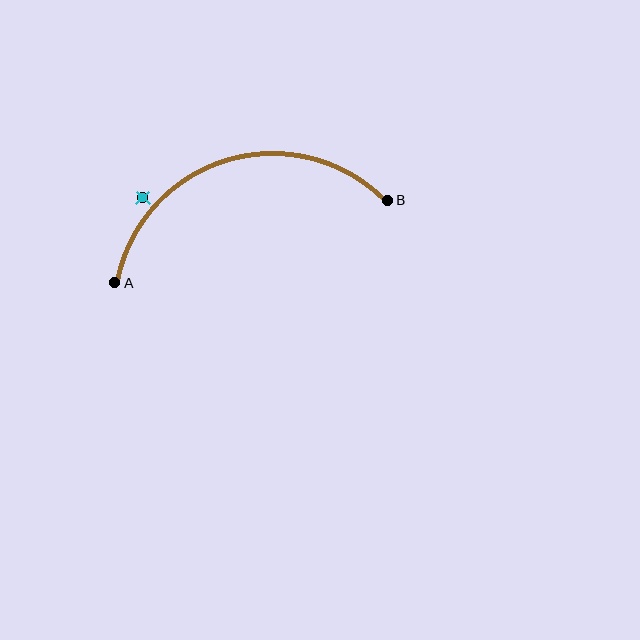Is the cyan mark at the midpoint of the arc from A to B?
No — the cyan mark does not lie on the arc at all. It sits slightly outside the curve.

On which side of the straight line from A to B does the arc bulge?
The arc bulges above the straight line connecting A and B.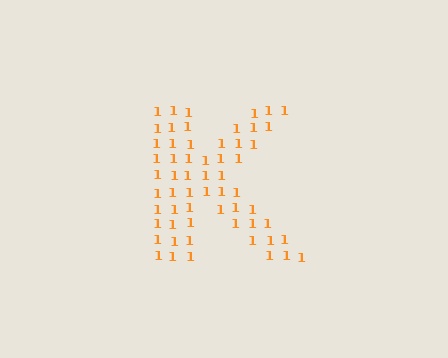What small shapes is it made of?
It is made of small digit 1's.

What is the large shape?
The large shape is the letter K.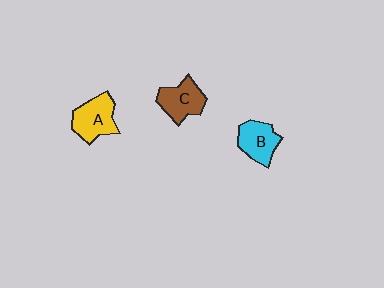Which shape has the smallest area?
Shape B (cyan).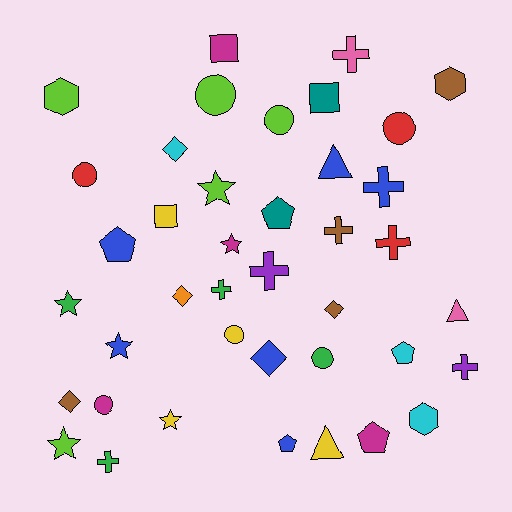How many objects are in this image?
There are 40 objects.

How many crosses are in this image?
There are 8 crosses.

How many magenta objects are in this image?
There are 4 magenta objects.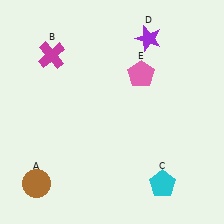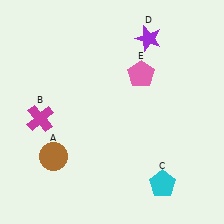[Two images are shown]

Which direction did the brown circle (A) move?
The brown circle (A) moved up.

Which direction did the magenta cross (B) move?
The magenta cross (B) moved down.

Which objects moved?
The objects that moved are: the brown circle (A), the magenta cross (B).